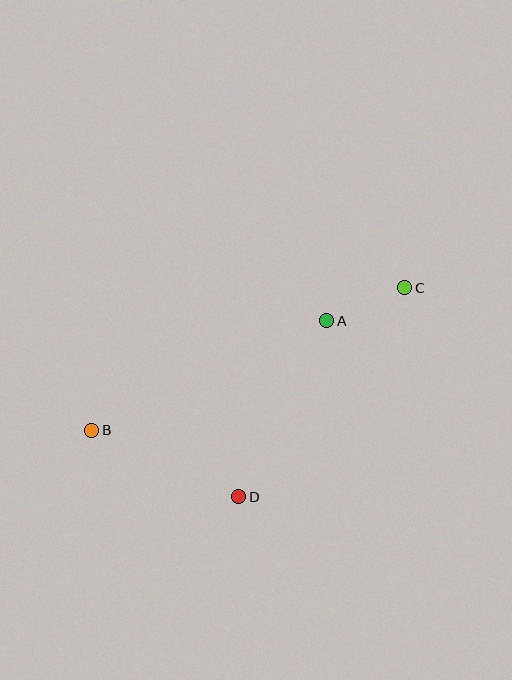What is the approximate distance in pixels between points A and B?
The distance between A and B is approximately 259 pixels.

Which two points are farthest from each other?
Points B and C are farthest from each other.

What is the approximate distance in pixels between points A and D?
The distance between A and D is approximately 196 pixels.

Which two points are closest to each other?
Points A and C are closest to each other.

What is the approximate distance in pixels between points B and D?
The distance between B and D is approximately 162 pixels.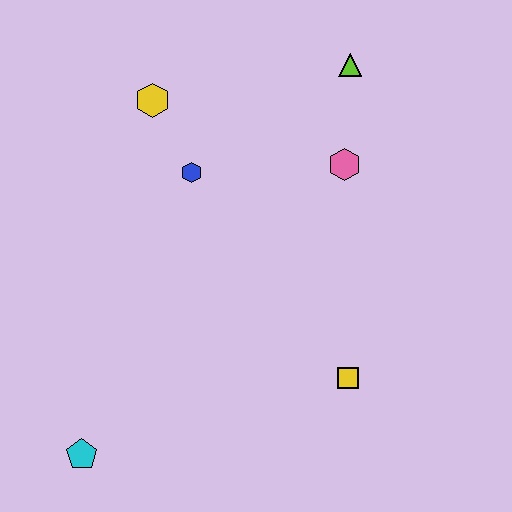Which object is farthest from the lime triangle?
The cyan pentagon is farthest from the lime triangle.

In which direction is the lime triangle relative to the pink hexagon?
The lime triangle is above the pink hexagon.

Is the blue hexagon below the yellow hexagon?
Yes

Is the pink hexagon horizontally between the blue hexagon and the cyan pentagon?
No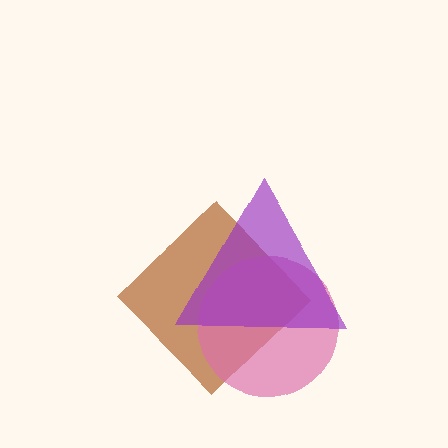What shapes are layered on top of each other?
The layered shapes are: a brown diamond, a pink circle, a purple triangle.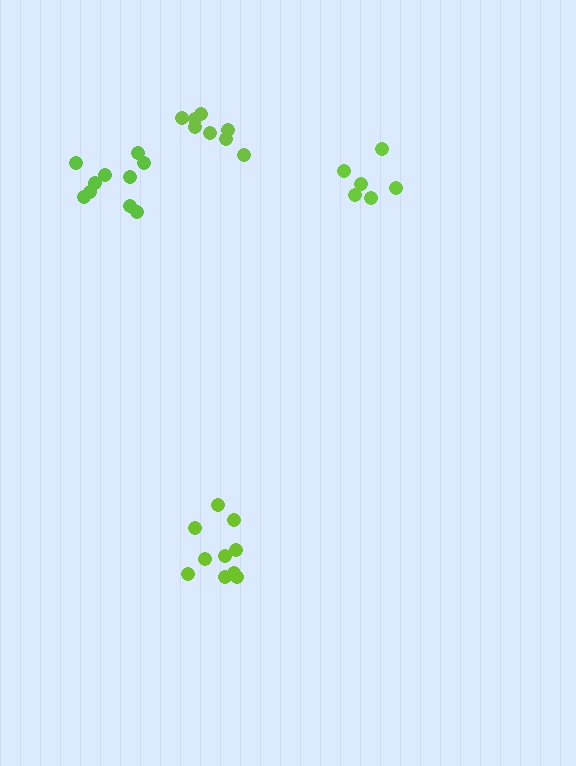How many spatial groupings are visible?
There are 4 spatial groupings.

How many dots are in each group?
Group 1: 10 dots, Group 2: 6 dots, Group 3: 10 dots, Group 4: 8 dots (34 total).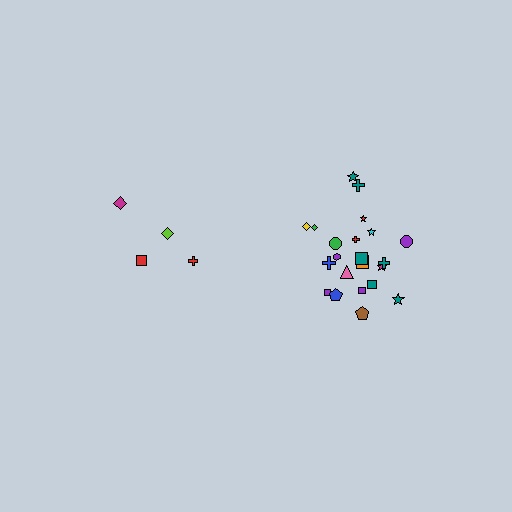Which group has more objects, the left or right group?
The right group.